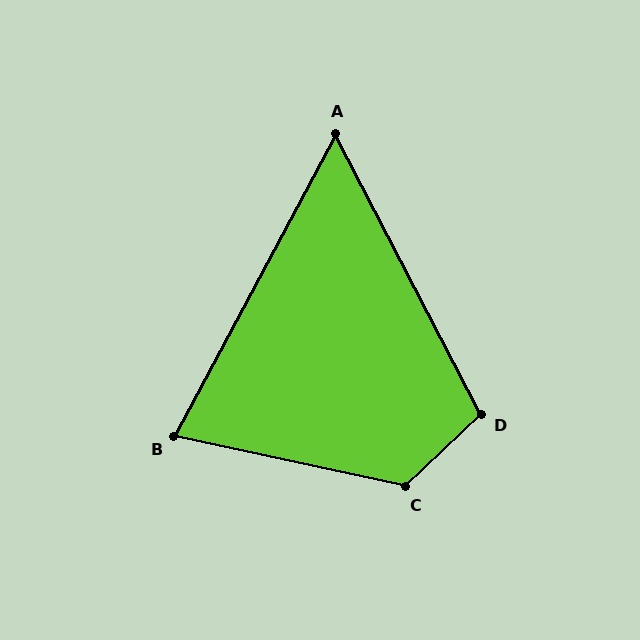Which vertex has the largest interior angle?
C, at approximately 125 degrees.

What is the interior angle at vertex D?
Approximately 106 degrees (obtuse).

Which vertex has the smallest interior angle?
A, at approximately 55 degrees.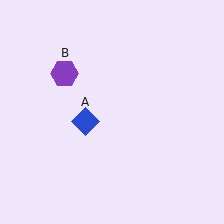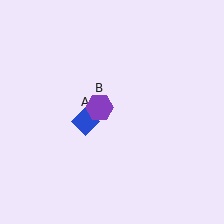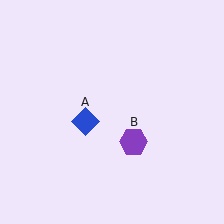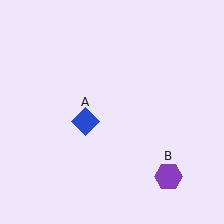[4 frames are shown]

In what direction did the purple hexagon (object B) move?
The purple hexagon (object B) moved down and to the right.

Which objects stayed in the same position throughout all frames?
Blue diamond (object A) remained stationary.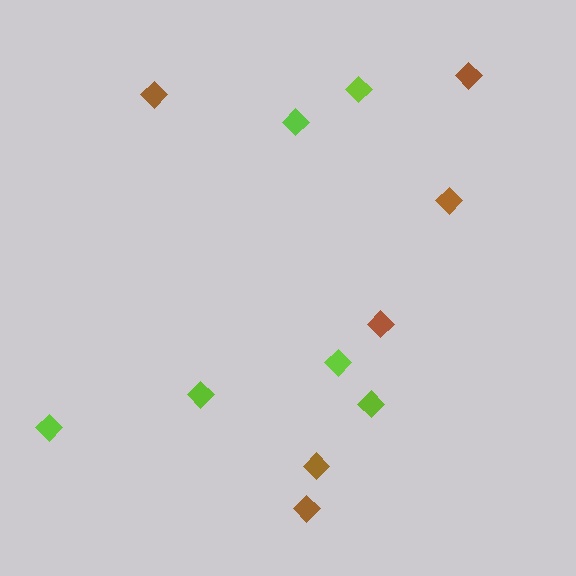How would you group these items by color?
There are 2 groups: one group of lime diamonds (6) and one group of brown diamonds (6).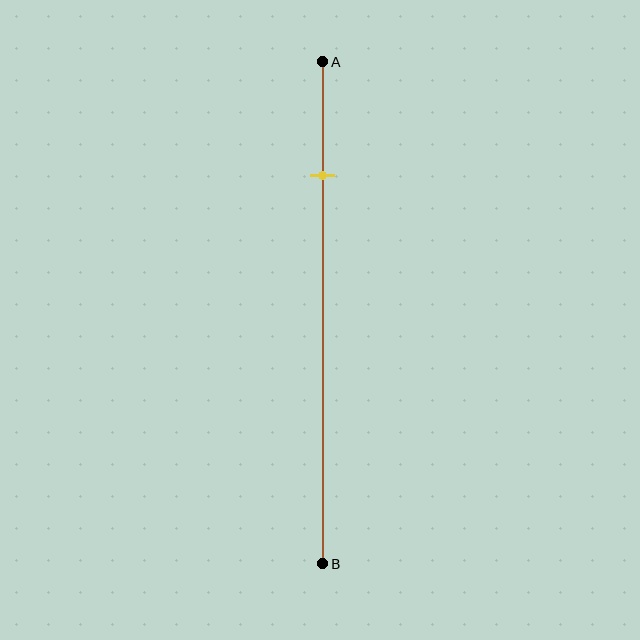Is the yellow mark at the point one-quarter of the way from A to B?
Yes, the mark is approximately at the one-quarter point.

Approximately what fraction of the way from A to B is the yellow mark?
The yellow mark is approximately 25% of the way from A to B.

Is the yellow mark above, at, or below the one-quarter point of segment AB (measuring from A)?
The yellow mark is approximately at the one-quarter point of segment AB.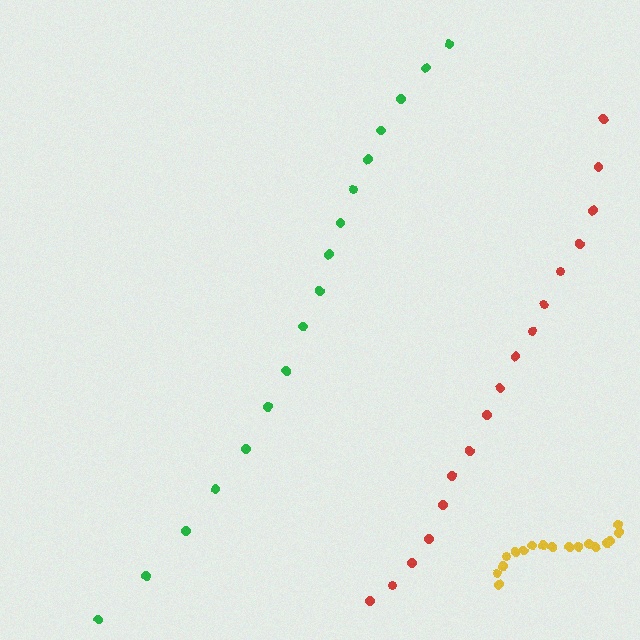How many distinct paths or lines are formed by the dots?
There are 3 distinct paths.